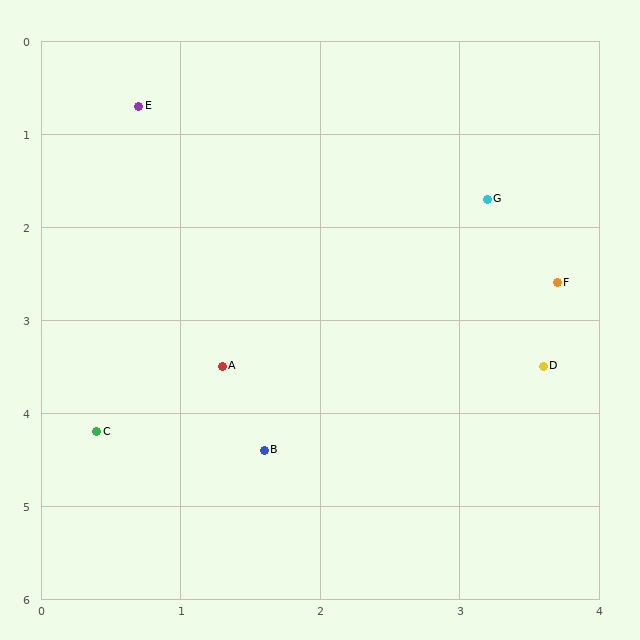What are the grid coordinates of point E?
Point E is at approximately (0.7, 0.7).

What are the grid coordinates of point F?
Point F is at approximately (3.7, 2.6).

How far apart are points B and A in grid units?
Points B and A are about 0.9 grid units apart.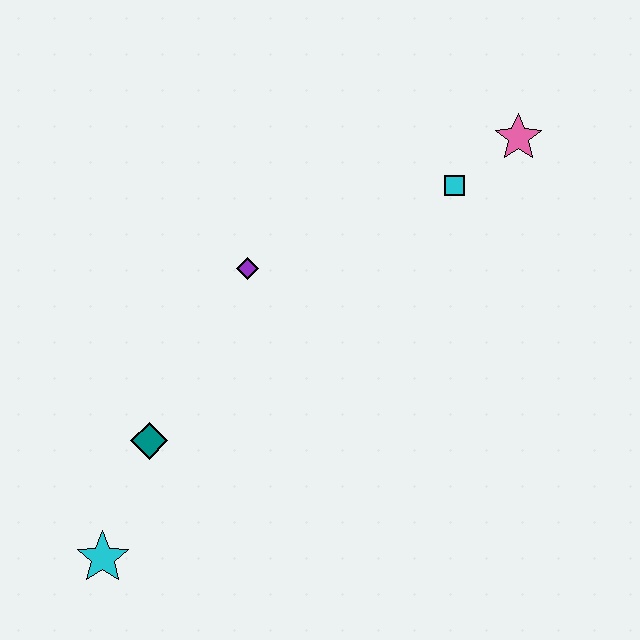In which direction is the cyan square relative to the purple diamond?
The cyan square is to the right of the purple diamond.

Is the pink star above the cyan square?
Yes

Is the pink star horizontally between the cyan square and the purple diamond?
No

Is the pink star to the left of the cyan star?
No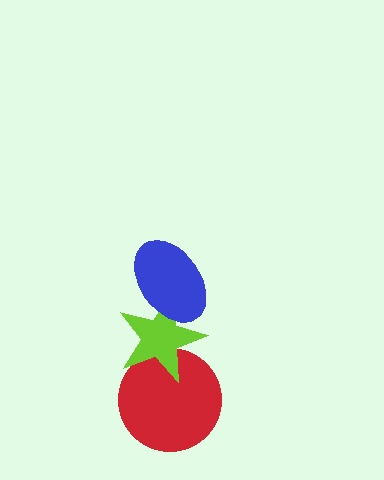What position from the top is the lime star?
The lime star is 2nd from the top.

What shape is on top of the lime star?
The blue ellipse is on top of the lime star.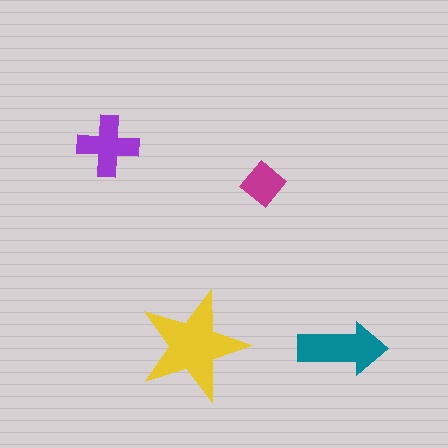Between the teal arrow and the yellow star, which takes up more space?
The yellow star.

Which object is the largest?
The yellow star.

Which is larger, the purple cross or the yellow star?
The yellow star.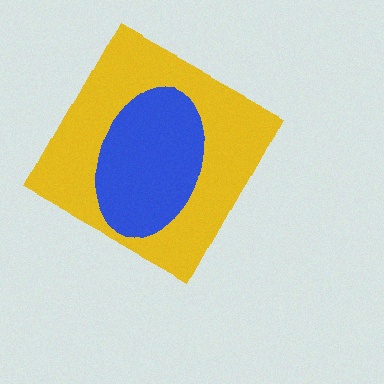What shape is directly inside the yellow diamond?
The blue ellipse.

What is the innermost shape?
The blue ellipse.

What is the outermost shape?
The yellow diamond.